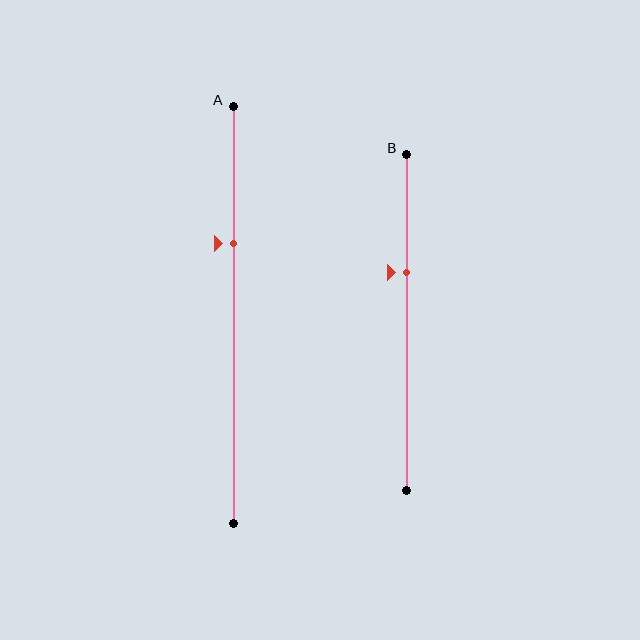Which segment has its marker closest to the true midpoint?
Segment B has its marker closest to the true midpoint.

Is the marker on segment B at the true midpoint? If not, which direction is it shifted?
No, the marker on segment B is shifted upward by about 15% of the segment length.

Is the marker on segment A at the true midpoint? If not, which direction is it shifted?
No, the marker on segment A is shifted upward by about 17% of the segment length.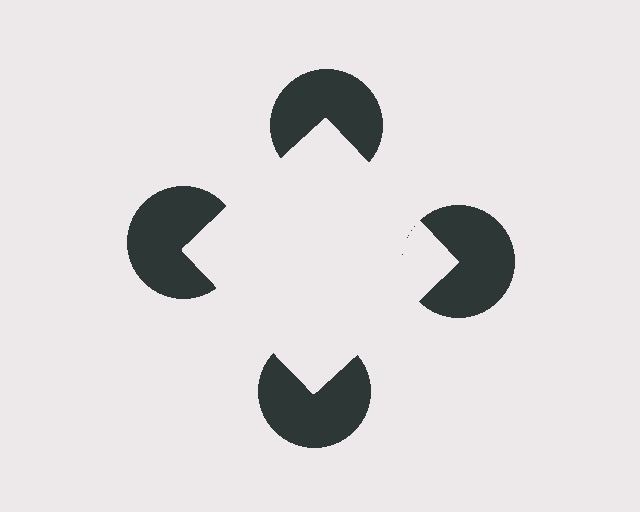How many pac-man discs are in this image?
There are 4 — one at each vertex of the illusory square.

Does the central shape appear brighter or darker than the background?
It typically appears slightly brighter than the background, even though no actual brightness change is drawn.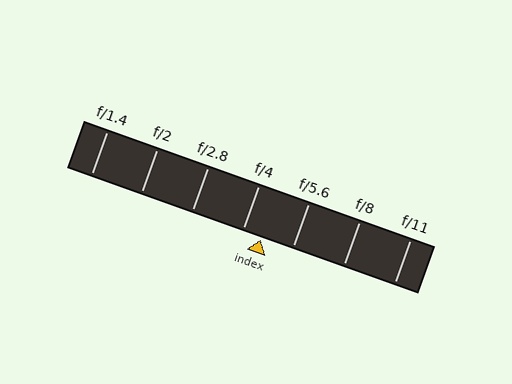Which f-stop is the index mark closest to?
The index mark is closest to f/4.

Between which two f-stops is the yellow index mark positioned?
The index mark is between f/4 and f/5.6.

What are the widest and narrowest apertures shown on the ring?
The widest aperture shown is f/1.4 and the narrowest is f/11.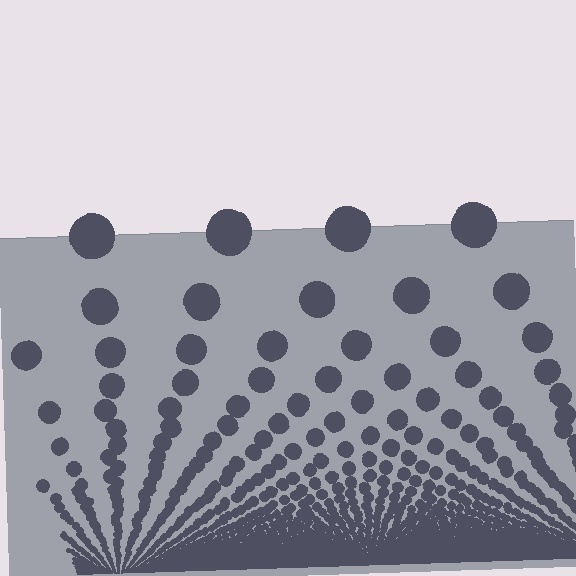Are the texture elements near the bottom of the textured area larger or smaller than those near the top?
Smaller. The gradient is inverted — elements near the bottom are smaller and denser.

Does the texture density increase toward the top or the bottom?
Density increases toward the bottom.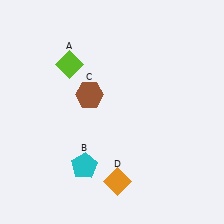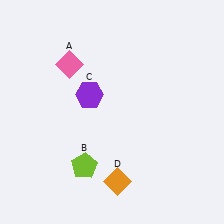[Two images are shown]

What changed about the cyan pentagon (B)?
In Image 1, B is cyan. In Image 2, it changed to lime.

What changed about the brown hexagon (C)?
In Image 1, C is brown. In Image 2, it changed to purple.